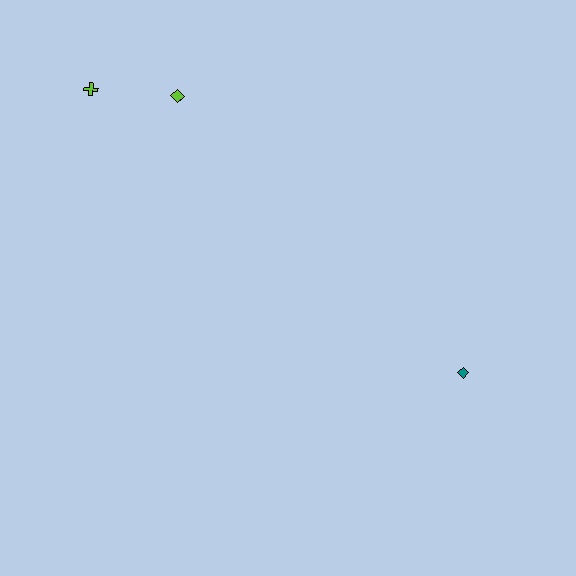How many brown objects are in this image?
There are no brown objects.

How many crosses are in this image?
There is 1 cross.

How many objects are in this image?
There are 3 objects.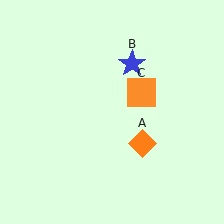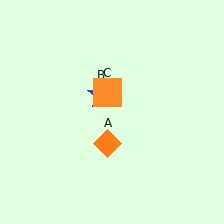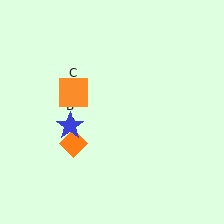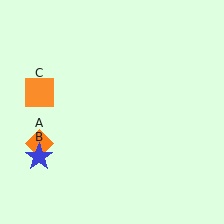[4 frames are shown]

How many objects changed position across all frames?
3 objects changed position: orange diamond (object A), blue star (object B), orange square (object C).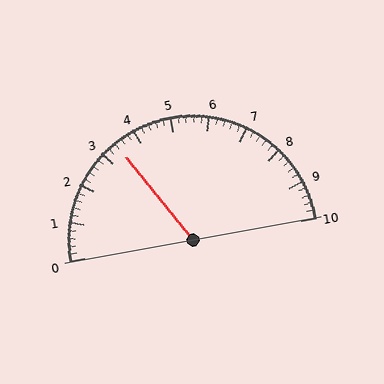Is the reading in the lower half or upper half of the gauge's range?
The reading is in the lower half of the range (0 to 10).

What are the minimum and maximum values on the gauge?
The gauge ranges from 0 to 10.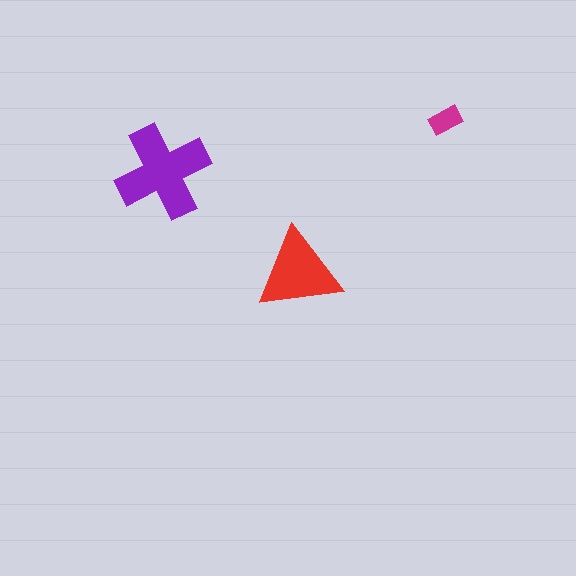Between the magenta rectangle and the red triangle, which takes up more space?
The red triangle.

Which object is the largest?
The purple cross.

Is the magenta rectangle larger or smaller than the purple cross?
Smaller.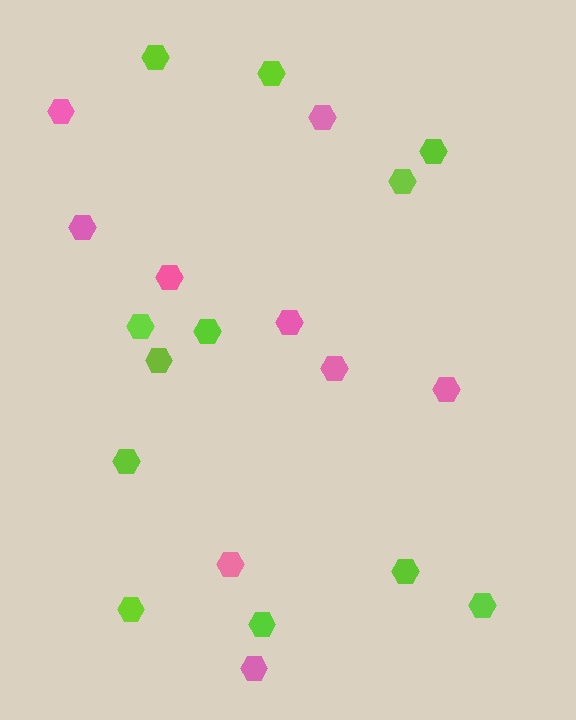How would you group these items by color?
There are 2 groups: one group of lime hexagons (12) and one group of pink hexagons (9).